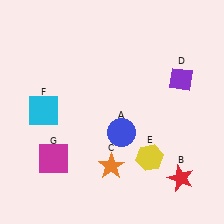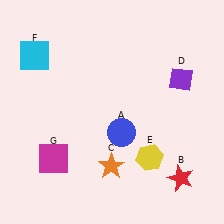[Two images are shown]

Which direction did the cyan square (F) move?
The cyan square (F) moved up.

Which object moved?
The cyan square (F) moved up.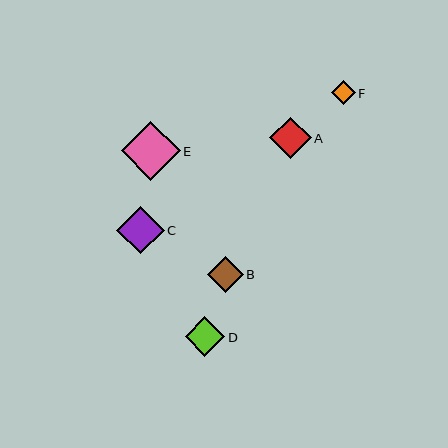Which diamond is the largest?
Diamond E is the largest with a size of approximately 59 pixels.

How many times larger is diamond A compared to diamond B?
Diamond A is approximately 1.2 times the size of diamond B.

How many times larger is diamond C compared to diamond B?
Diamond C is approximately 1.3 times the size of diamond B.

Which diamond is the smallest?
Diamond F is the smallest with a size of approximately 24 pixels.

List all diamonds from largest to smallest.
From largest to smallest: E, C, A, D, B, F.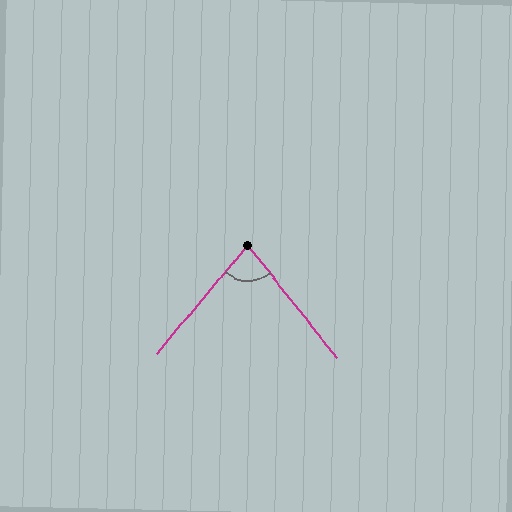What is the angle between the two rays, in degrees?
Approximately 78 degrees.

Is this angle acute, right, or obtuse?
It is acute.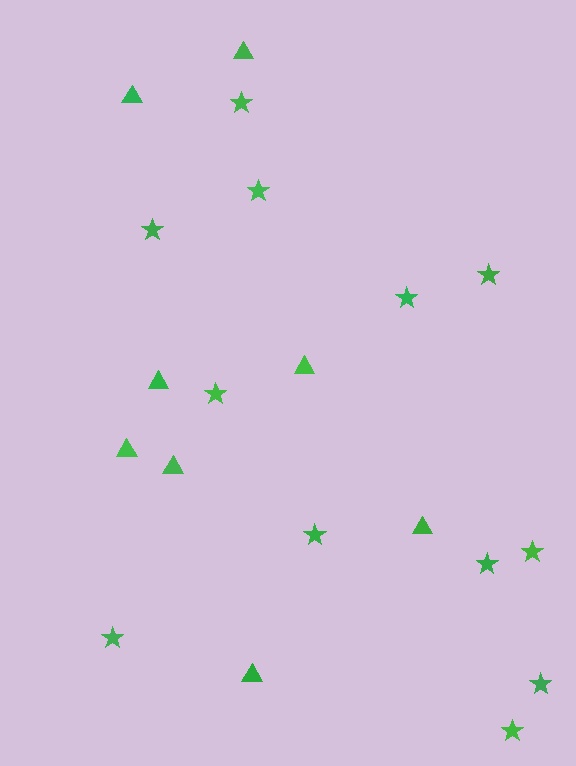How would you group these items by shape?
There are 2 groups: one group of triangles (8) and one group of stars (12).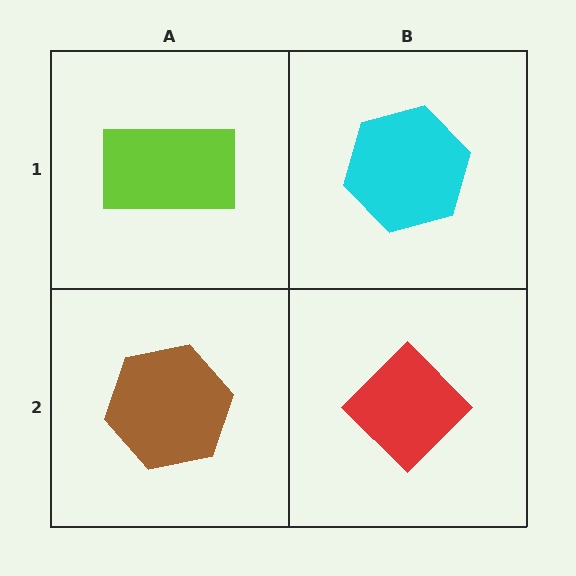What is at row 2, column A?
A brown hexagon.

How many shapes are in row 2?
2 shapes.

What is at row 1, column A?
A lime rectangle.